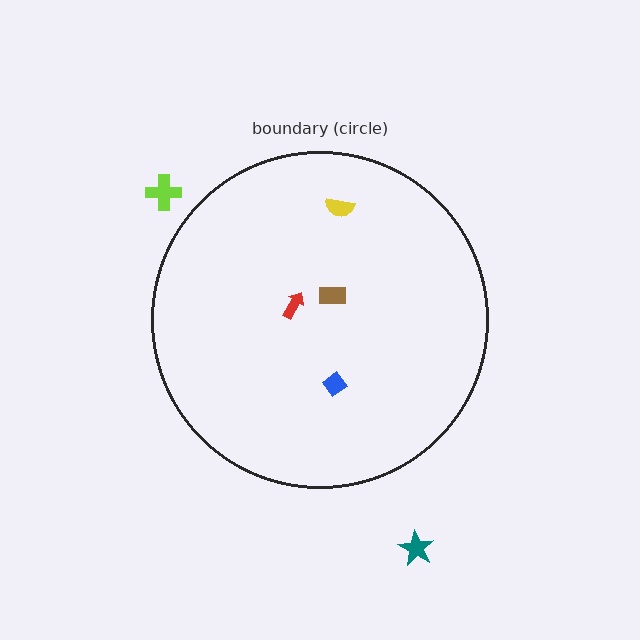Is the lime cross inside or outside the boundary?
Outside.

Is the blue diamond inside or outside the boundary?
Inside.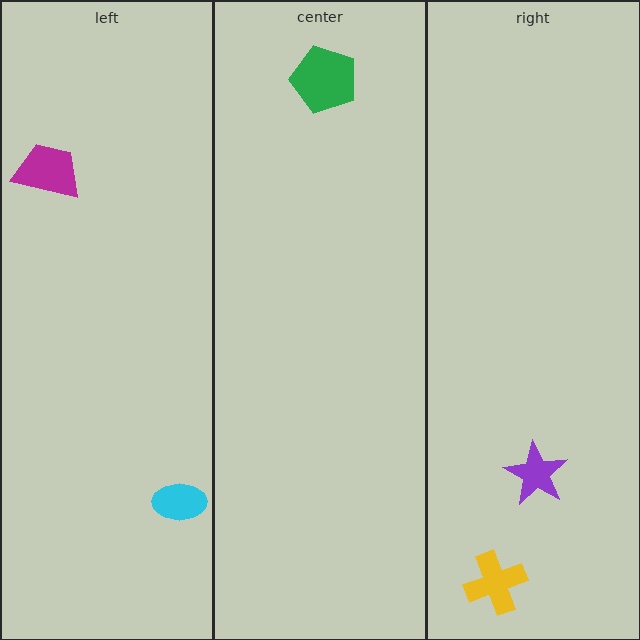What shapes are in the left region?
The cyan ellipse, the magenta trapezoid.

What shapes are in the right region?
The purple star, the yellow cross.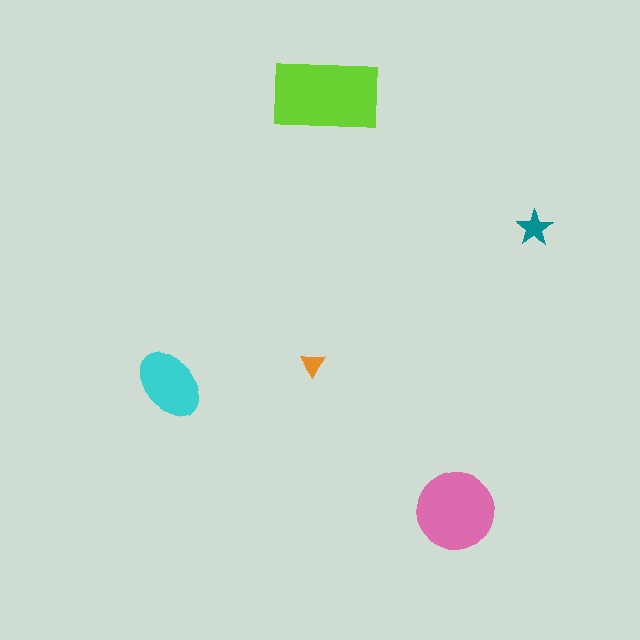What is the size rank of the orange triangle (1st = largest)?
5th.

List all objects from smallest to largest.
The orange triangle, the teal star, the cyan ellipse, the pink circle, the lime rectangle.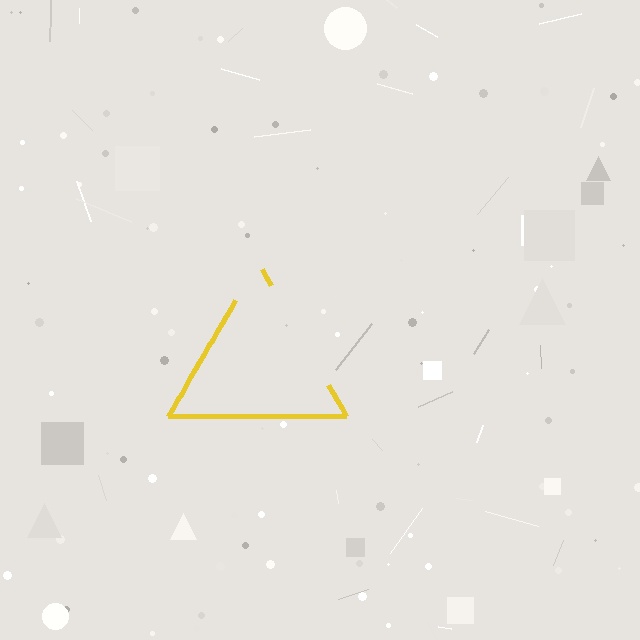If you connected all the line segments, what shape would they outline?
They would outline a triangle.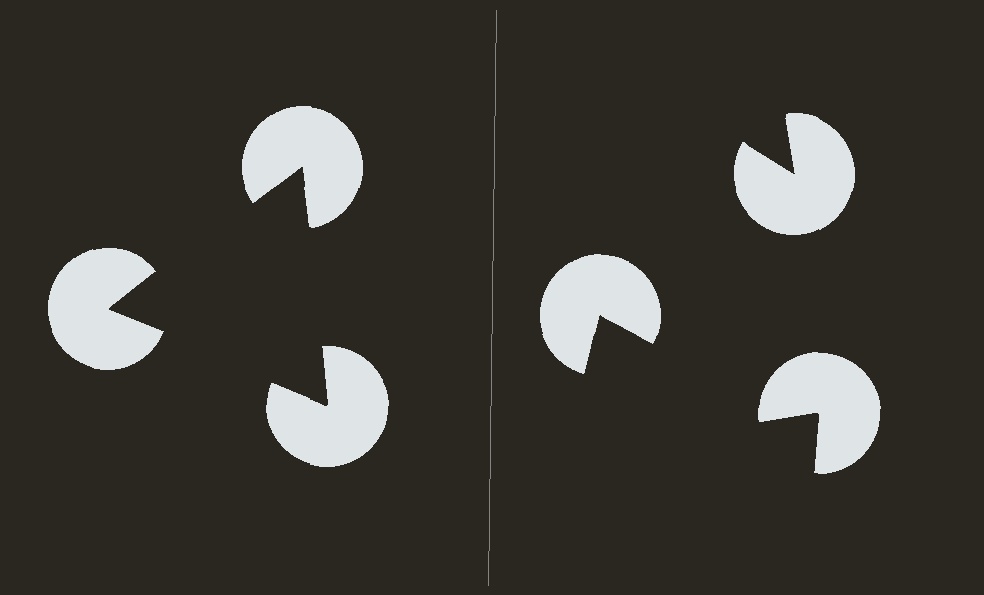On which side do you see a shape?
An illusory triangle appears on the left side. On the right side the wedge cuts are rotated, so no coherent shape forms.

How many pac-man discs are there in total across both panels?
6 — 3 on each side.